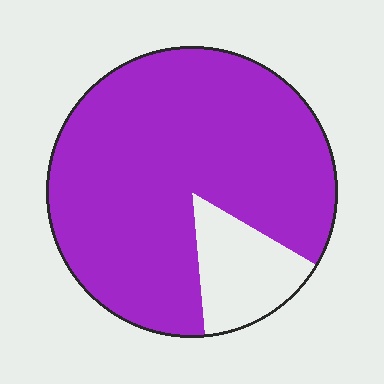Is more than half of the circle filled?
Yes.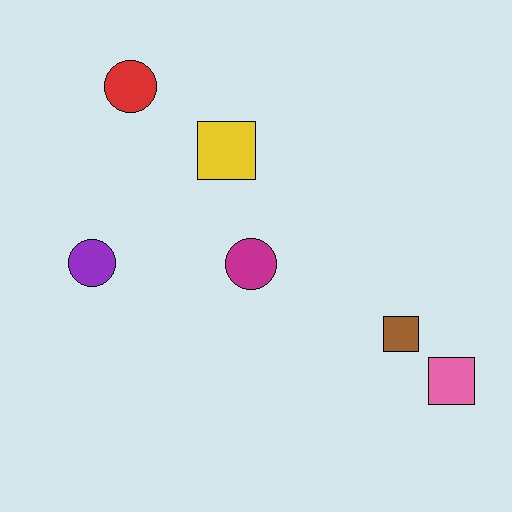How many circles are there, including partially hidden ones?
There are 3 circles.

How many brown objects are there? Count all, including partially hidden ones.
There is 1 brown object.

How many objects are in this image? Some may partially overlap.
There are 6 objects.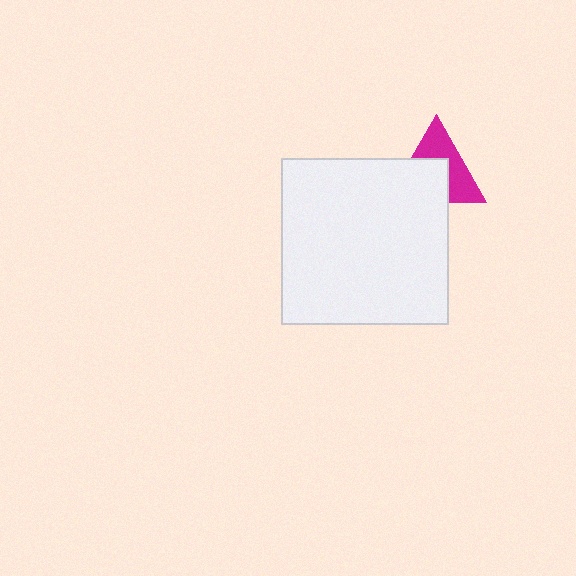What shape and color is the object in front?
The object in front is a white square.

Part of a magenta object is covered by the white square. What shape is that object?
It is a triangle.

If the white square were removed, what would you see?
You would see the complete magenta triangle.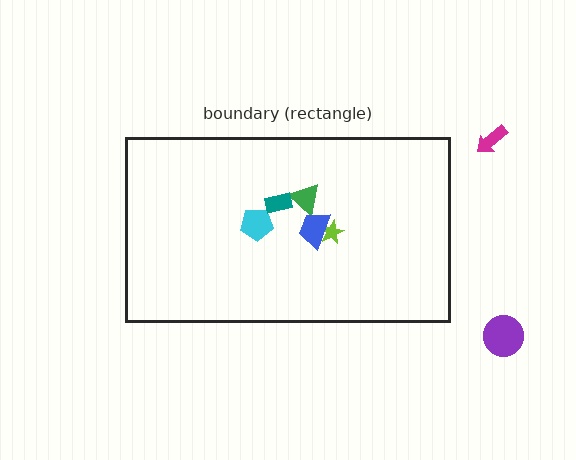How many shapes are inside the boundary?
5 inside, 2 outside.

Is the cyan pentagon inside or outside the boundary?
Inside.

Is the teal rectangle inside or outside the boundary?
Inside.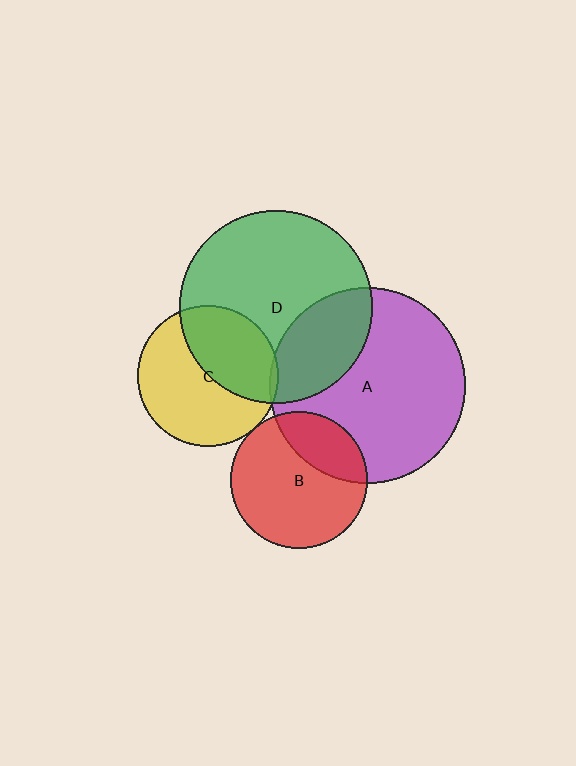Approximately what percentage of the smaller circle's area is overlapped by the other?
Approximately 40%.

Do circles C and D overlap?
Yes.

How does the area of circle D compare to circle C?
Approximately 1.9 times.